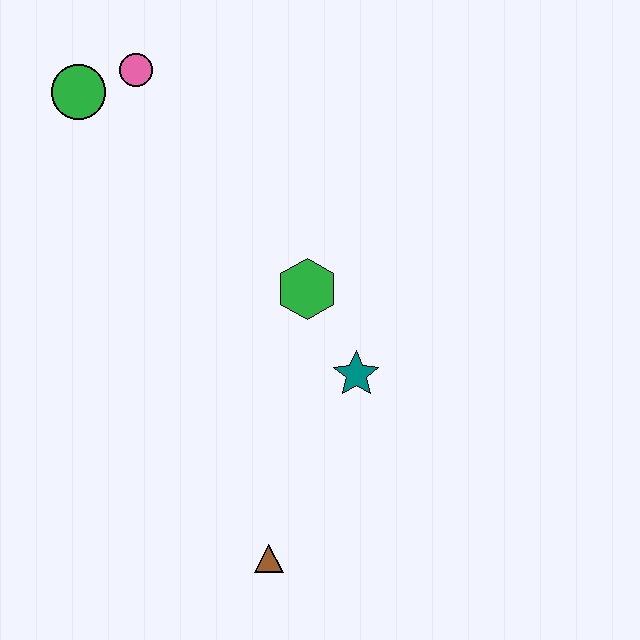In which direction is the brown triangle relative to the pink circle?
The brown triangle is below the pink circle.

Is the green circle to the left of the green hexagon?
Yes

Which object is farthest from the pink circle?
The brown triangle is farthest from the pink circle.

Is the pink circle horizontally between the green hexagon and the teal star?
No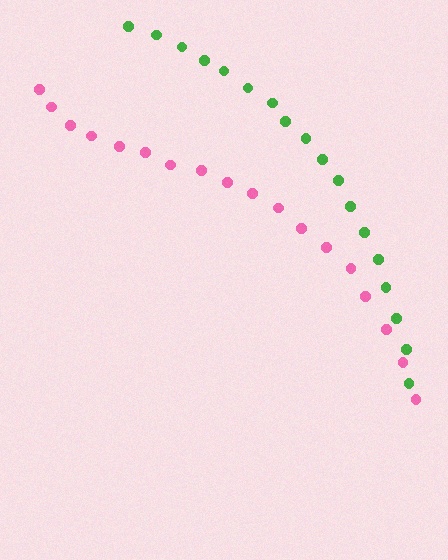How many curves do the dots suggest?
There are 2 distinct paths.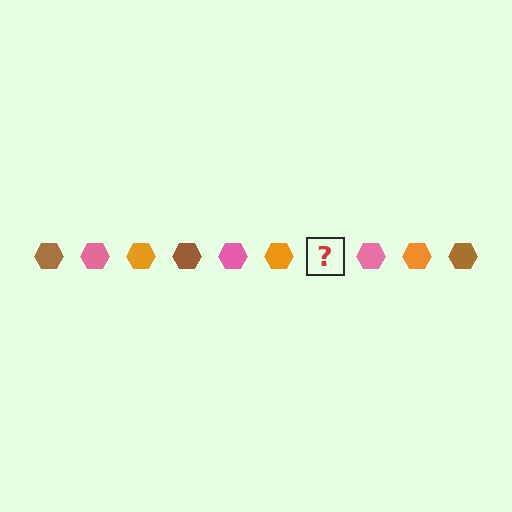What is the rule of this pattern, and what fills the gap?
The rule is that the pattern cycles through brown, pink, orange hexagons. The gap should be filled with a brown hexagon.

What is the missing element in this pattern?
The missing element is a brown hexagon.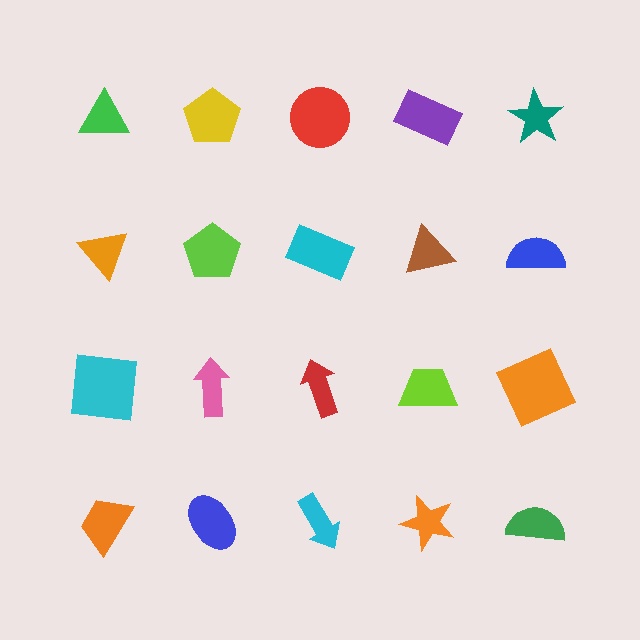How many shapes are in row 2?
5 shapes.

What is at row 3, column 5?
An orange square.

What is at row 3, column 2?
A pink arrow.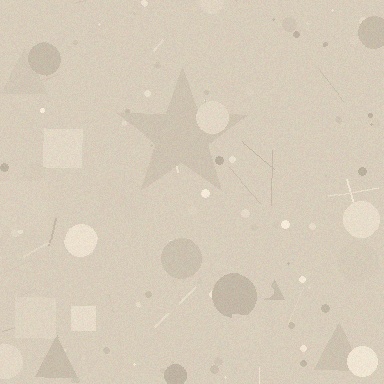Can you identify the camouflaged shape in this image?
The camouflaged shape is a star.